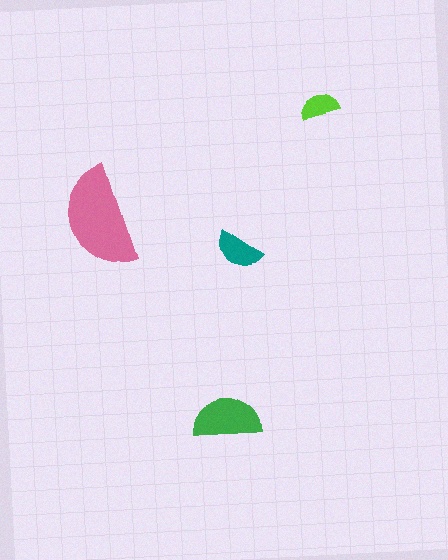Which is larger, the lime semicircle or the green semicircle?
The green one.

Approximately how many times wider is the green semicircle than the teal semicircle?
About 1.5 times wider.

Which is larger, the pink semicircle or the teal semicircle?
The pink one.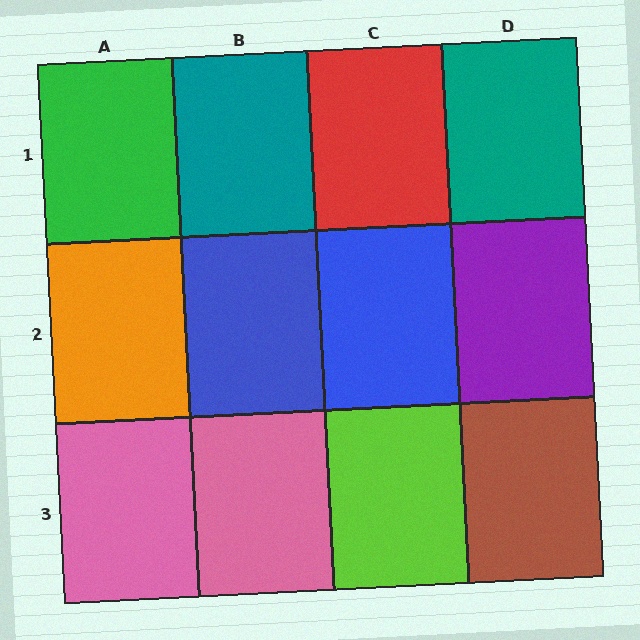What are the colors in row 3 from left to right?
Pink, pink, lime, brown.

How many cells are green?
1 cell is green.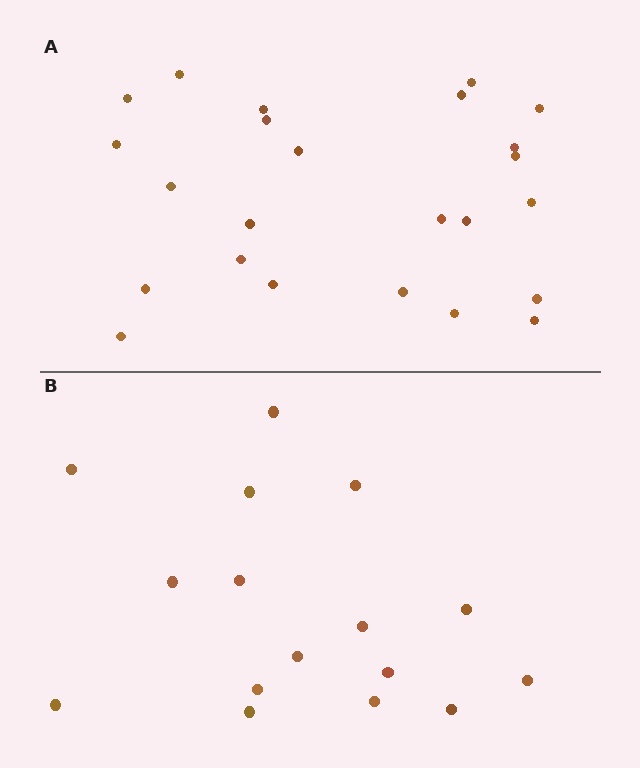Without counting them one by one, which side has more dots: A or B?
Region A (the top region) has more dots.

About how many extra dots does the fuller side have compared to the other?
Region A has roughly 8 or so more dots than region B.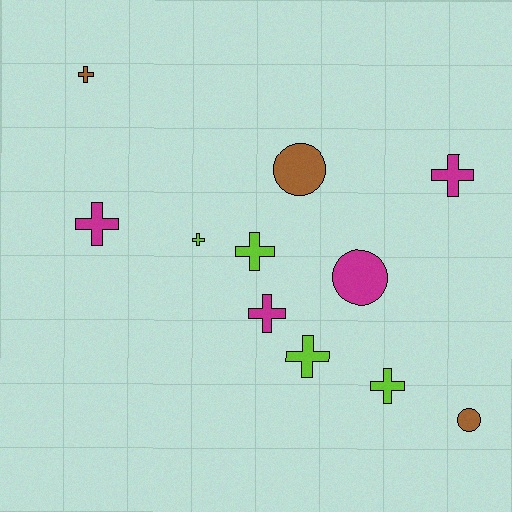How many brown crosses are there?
There is 1 brown cross.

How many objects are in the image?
There are 11 objects.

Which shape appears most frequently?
Cross, with 8 objects.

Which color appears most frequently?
Lime, with 4 objects.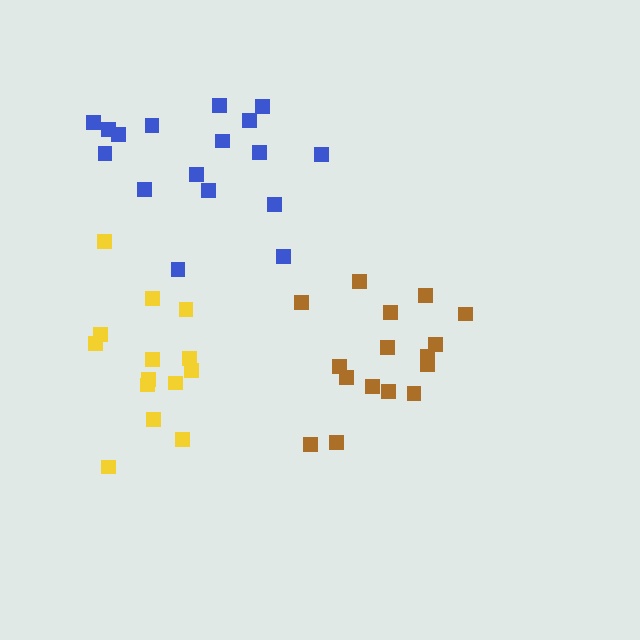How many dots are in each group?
Group 1: 16 dots, Group 2: 14 dots, Group 3: 17 dots (47 total).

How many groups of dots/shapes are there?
There are 3 groups.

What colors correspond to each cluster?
The clusters are colored: brown, yellow, blue.